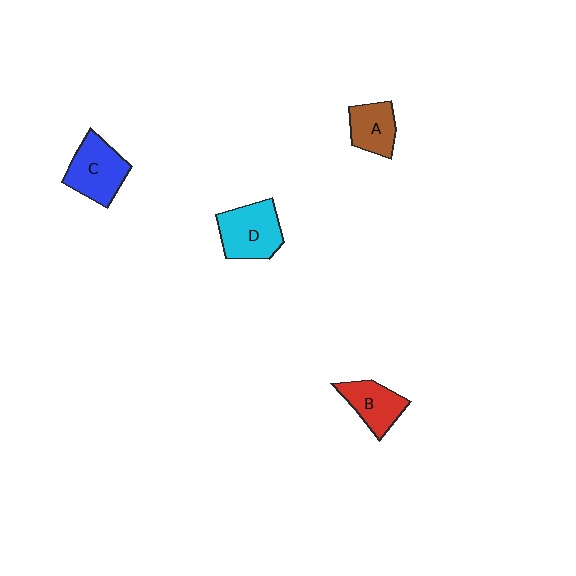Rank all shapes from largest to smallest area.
From largest to smallest: D (cyan), C (blue), B (red), A (brown).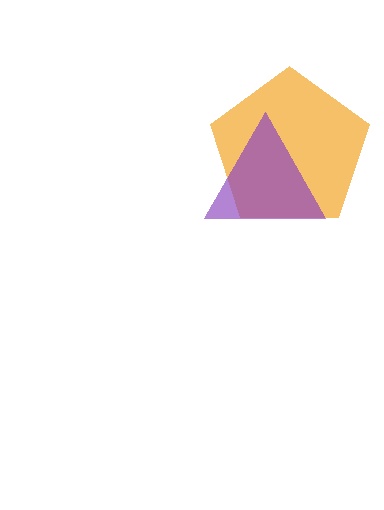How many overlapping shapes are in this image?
There are 2 overlapping shapes in the image.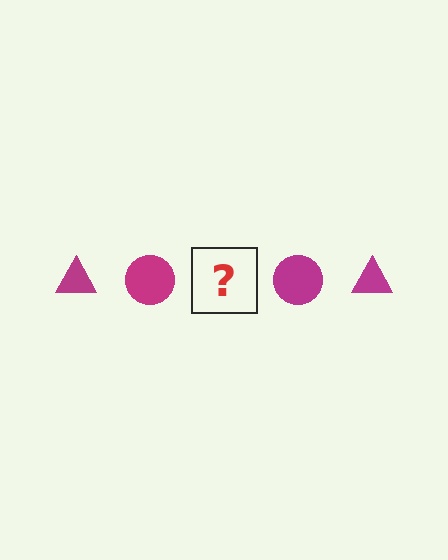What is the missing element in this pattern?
The missing element is a magenta triangle.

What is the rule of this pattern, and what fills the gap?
The rule is that the pattern cycles through triangle, circle shapes in magenta. The gap should be filled with a magenta triangle.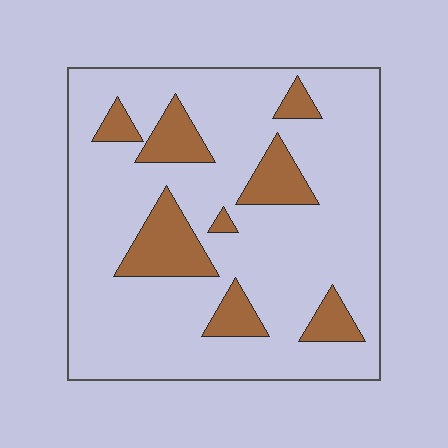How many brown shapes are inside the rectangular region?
8.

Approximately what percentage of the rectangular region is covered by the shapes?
Approximately 20%.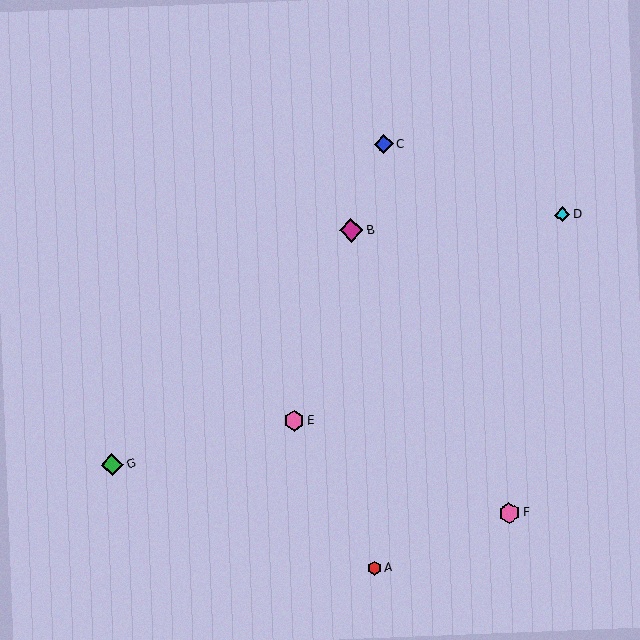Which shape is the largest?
The magenta diamond (labeled B) is the largest.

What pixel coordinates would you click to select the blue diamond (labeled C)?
Click at (384, 144) to select the blue diamond C.